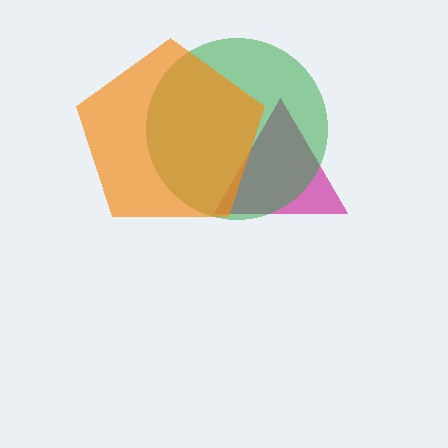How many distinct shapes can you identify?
There are 3 distinct shapes: a magenta triangle, a green circle, an orange pentagon.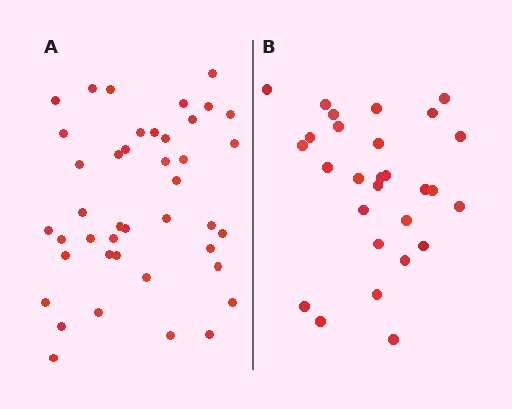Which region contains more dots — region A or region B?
Region A (the left region) has more dots.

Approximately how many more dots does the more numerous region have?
Region A has approximately 15 more dots than region B.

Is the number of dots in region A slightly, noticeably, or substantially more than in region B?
Region A has substantially more. The ratio is roughly 1.5 to 1.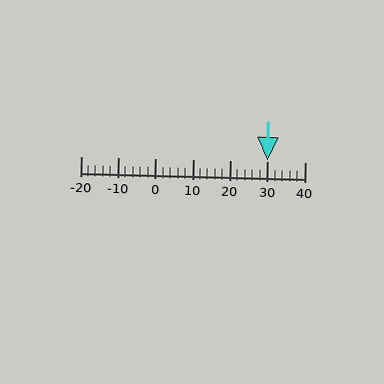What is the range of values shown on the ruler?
The ruler shows values from -20 to 40.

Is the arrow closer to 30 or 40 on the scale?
The arrow is closer to 30.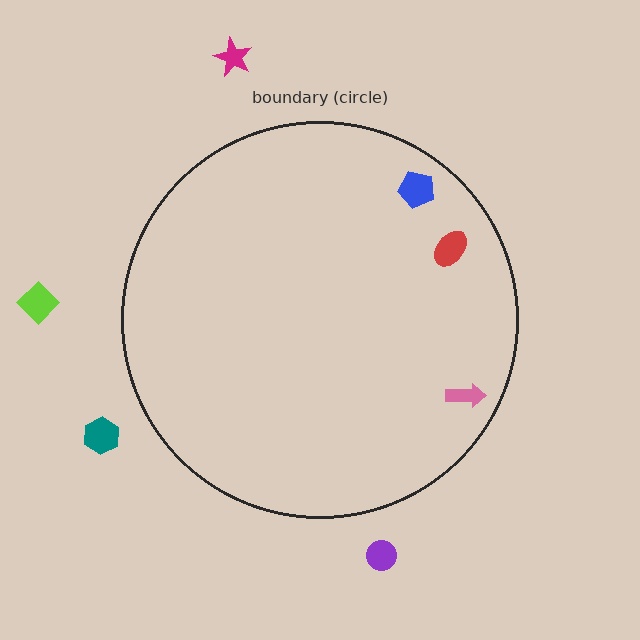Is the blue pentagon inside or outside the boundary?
Inside.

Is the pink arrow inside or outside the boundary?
Inside.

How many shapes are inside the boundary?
3 inside, 4 outside.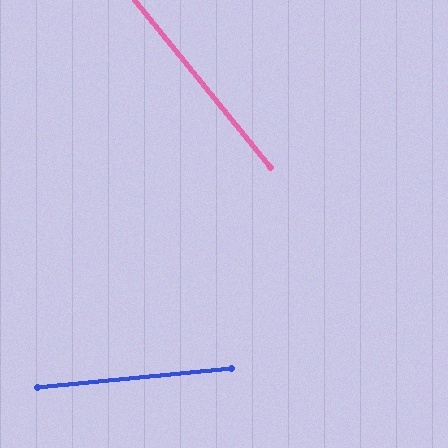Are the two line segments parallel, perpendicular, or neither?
Neither parallel nor perpendicular — they differ by about 56°.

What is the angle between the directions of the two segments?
Approximately 56 degrees.